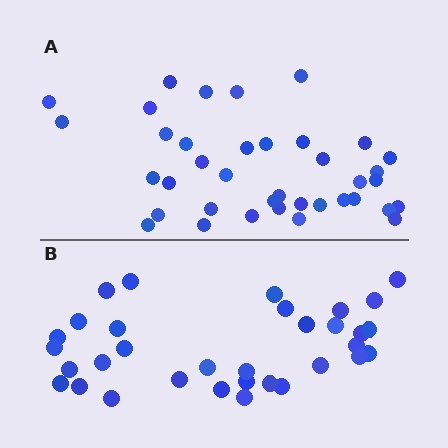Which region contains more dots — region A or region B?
Region A (the top region) has more dots.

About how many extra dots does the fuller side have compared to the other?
Region A has about 5 more dots than region B.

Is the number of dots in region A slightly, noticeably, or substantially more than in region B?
Region A has only slightly more — the two regions are fairly close. The ratio is roughly 1.2 to 1.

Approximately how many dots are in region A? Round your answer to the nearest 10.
About 40 dots. (The exact count is 38, which rounds to 40.)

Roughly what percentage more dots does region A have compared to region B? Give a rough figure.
About 15% more.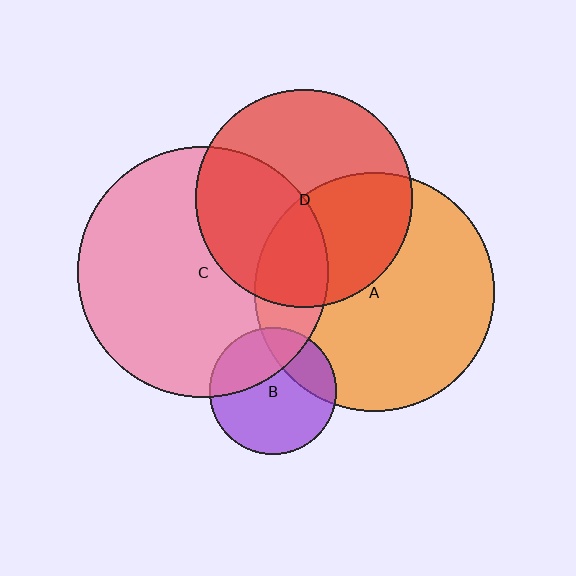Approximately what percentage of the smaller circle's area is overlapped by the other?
Approximately 25%.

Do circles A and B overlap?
Yes.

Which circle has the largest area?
Circle C (pink).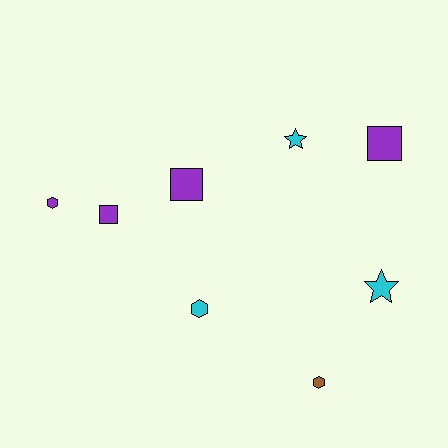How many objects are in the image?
There are 8 objects.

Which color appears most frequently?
Purple, with 4 objects.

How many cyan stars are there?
There are 2 cyan stars.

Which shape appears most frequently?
Square, with 3 objects.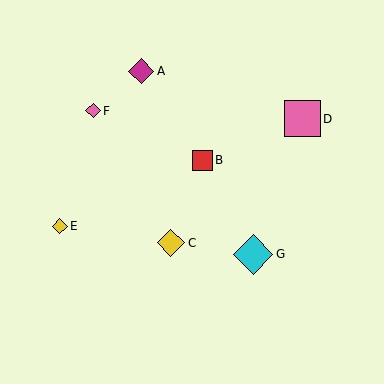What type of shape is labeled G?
Shape G is a cyan diamond.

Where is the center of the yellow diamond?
The center of the yellow diamond is at (171, 243).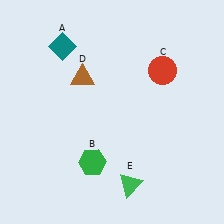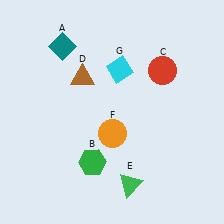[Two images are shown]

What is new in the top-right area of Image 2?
A cyan diamond (G) was added in the top-right area of Image 2.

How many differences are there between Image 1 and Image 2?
There are 2 differences between the two images.